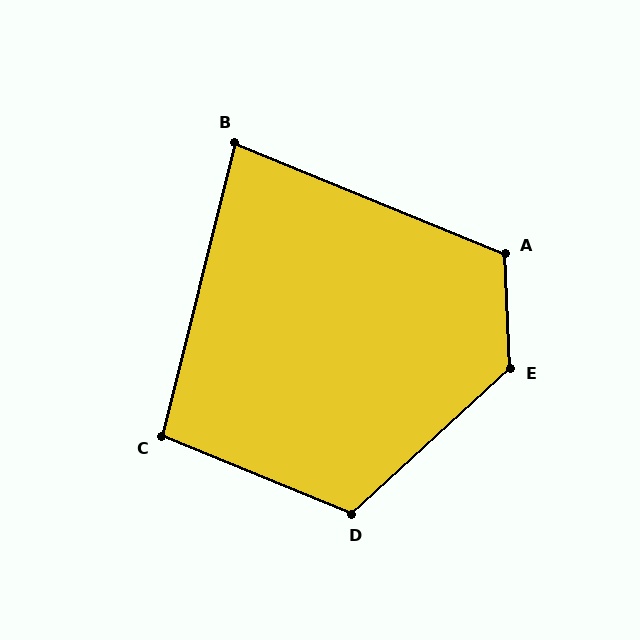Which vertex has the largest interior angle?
E, at approximately 130 degrees.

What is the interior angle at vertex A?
Approximately 115 degrees (obtuse).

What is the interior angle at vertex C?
Approximately 98 degrees (obtuse).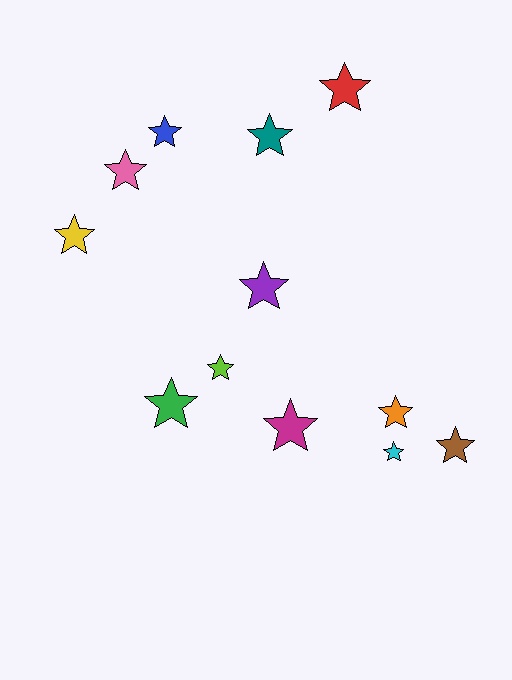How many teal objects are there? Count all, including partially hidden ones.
There is 1 teal object.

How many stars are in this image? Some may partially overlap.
There are 12 stars.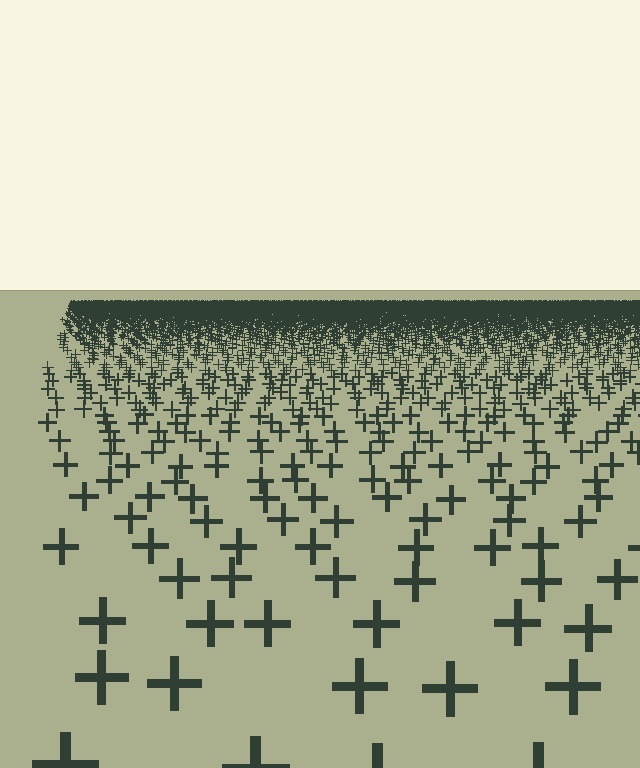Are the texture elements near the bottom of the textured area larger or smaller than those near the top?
Larger. Near the bottom, elements are closer to the viewer and appear at a bigger on-screen size.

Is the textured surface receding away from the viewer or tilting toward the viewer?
The surface is receding away from the viewer. Texture elements get smaller and denser toward the top.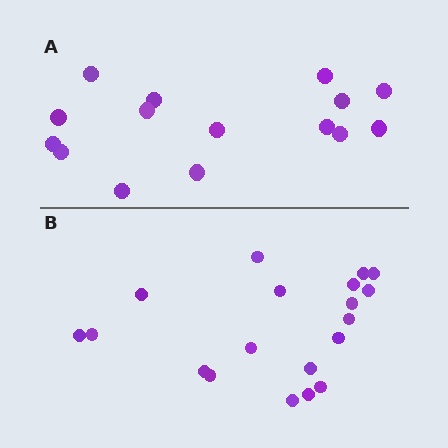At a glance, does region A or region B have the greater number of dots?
Region B (the bottom region) has more dots.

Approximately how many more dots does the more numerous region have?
Region B has about 4 more dots than region A.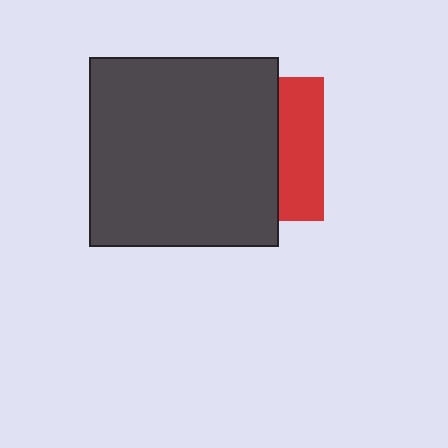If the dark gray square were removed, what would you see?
You would see the complete red square.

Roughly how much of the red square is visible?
A small part of it is visible (roughly 31%).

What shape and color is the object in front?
The object in front is a dark gray square.